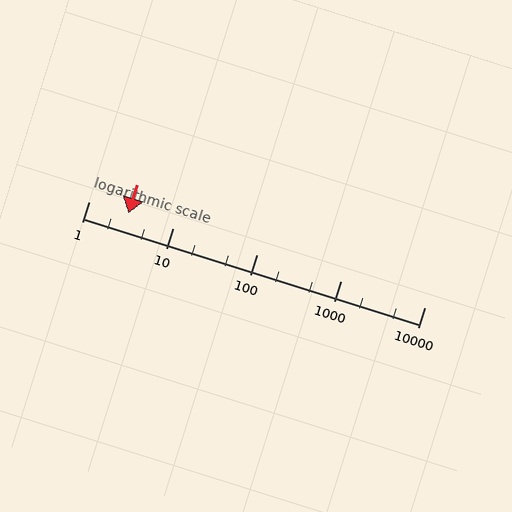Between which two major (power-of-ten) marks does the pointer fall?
The pointer is between 1 and 10.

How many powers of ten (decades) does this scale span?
The scale spans 4 decades, from 1 to 10000.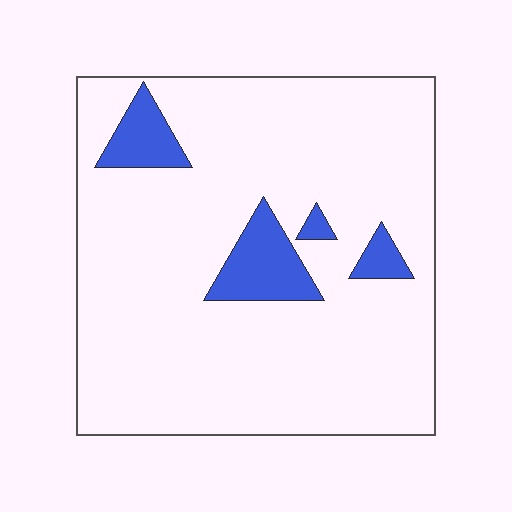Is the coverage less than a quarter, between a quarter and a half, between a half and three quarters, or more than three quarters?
Less than a quarter.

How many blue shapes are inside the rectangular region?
4.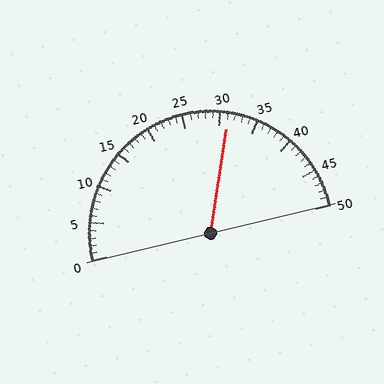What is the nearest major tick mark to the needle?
The nearest major tick mark is 30.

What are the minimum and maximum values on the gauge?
The gauge ranges from 0 to 50.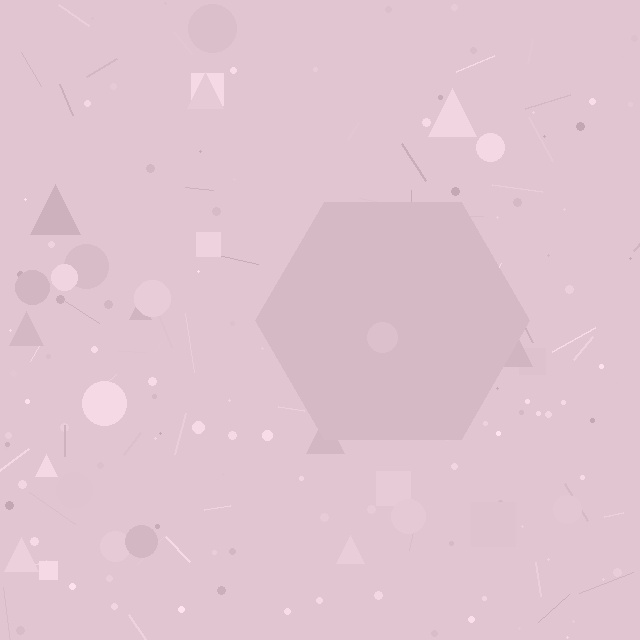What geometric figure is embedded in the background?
A hexagon is embedded in the background.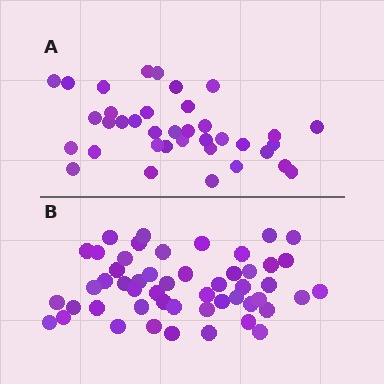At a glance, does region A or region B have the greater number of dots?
Region B (the bottom region) has more dots.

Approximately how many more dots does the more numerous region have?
Region B has approximately 15 more dots than region A.